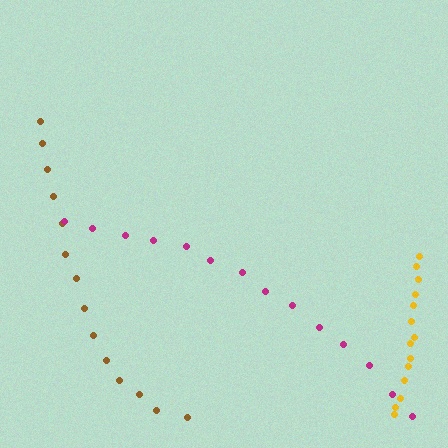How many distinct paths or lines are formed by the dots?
There are 3 distinct paths.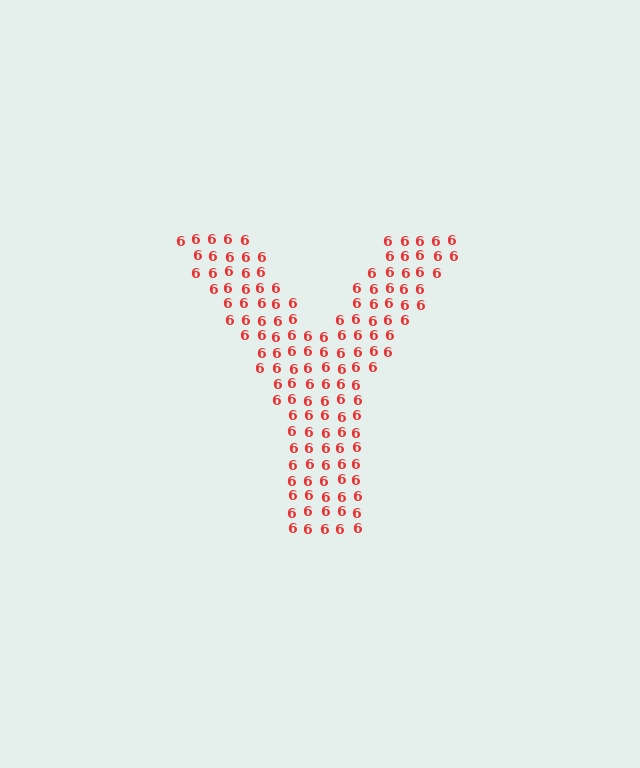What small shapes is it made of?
It is made of small digit 6's.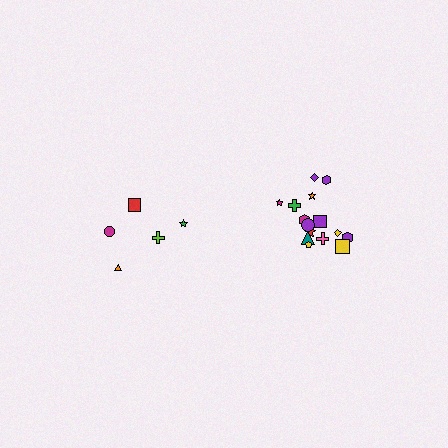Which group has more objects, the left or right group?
The right group.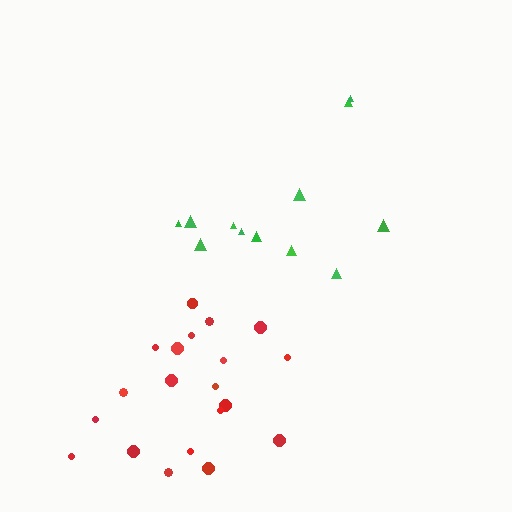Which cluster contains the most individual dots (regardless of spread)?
Red (20).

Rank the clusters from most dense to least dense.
red, green.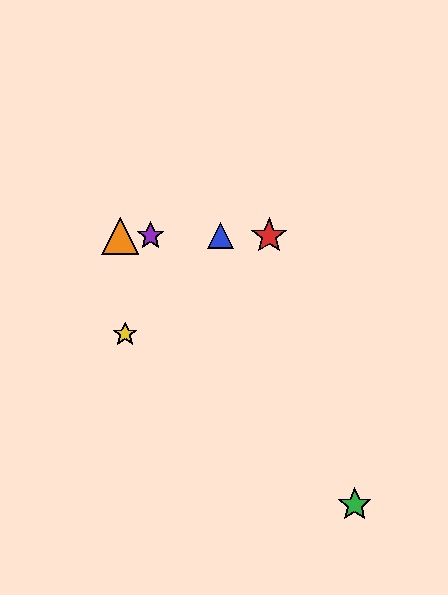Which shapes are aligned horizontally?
The red star, the blue triangle, the purple star, the orange triangle are aligned horizontally.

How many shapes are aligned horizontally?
4 shapes (the red star, the blue triangle, the purple star, the orange triangle) are aligned horizontally.